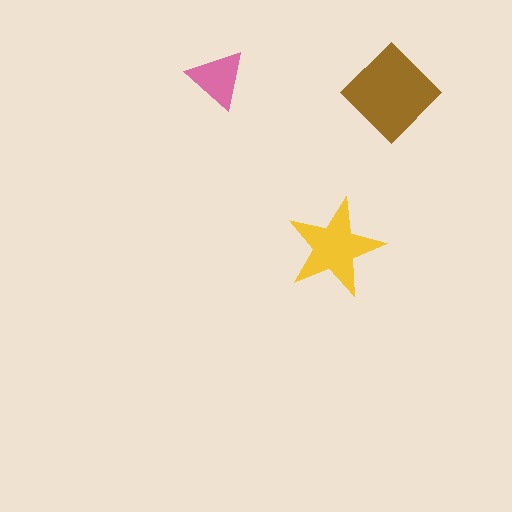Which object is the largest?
The brown diamond.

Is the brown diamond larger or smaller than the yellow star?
Larger.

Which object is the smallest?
The pink triangle.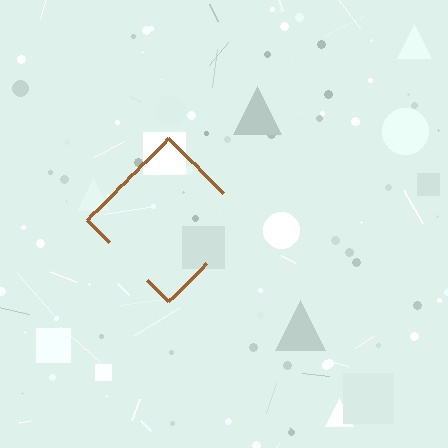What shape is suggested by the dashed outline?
The dashed outline suggests a diamond.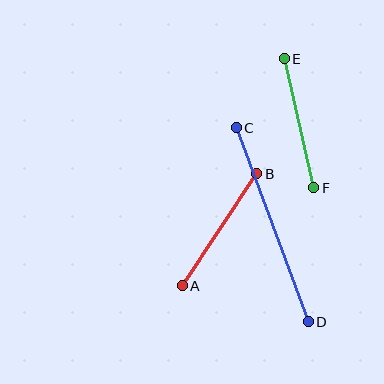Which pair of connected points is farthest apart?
Points C and D are farthest apart.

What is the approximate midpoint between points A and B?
The midpoint is at approximately (219, 230) pixels.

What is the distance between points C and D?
The distance is approximately 207 pixels.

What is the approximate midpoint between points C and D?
The midpoint is at approximately (272, 225) pixels.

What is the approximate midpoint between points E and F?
The midpoint is at approximately (299, 123) pixels.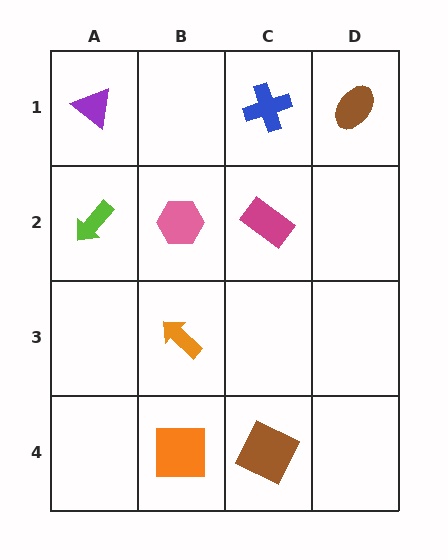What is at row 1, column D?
A brown ellipse.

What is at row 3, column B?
An orange arrow.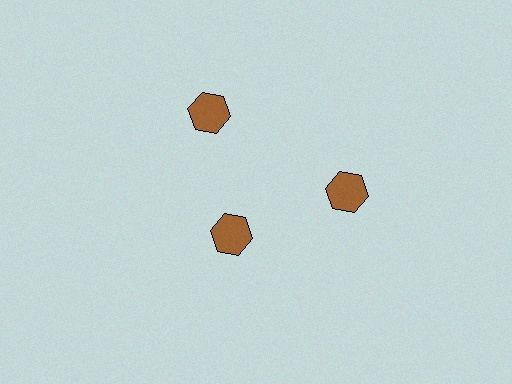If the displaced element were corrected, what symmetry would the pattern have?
It would have 3-fold rotational symmetry — the pattern would map onto itself every 120 degrees.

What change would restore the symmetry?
The symmetry would be restored by moving it outward, back onto the ring so that all 3 hexagons sit at equal angles and equal distance from the center.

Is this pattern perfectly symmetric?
No. The 3 brown hexagons are arranged in a ring, but one element near the 7 o'clock position is pulled inward toward the center, breaking the 3-fold rotational symmetry.